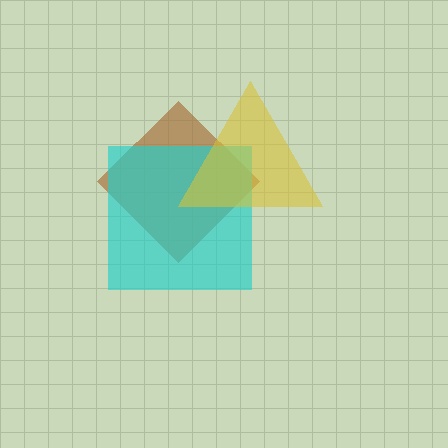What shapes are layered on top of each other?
The layered shapes are: a brown diamond, a cyan square, a yellow triangle.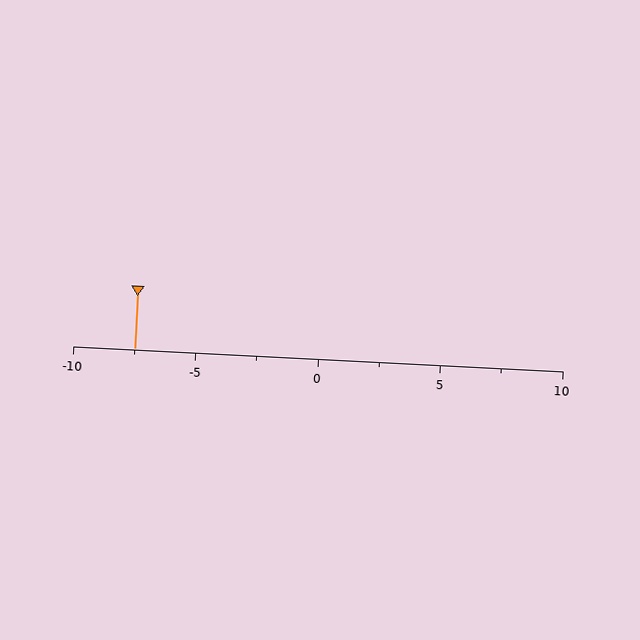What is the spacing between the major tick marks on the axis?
The major ticks are spaced 5 apart.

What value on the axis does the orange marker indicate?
The marker indicates approximately -7.5.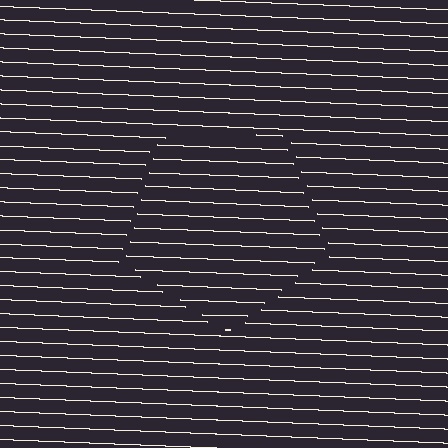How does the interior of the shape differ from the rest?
The interior of the shape contains the same grating, shifted by half a period — the contour is defined by the phase discontinuity where line-ends from the inner and outer gratings abut.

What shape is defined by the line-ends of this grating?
An illusory pentagon. The interior of the shape contains the same grating, shifted by half a period — the contour is defined by the phase discontinuity where line-ends from the inner and outer gratings abut.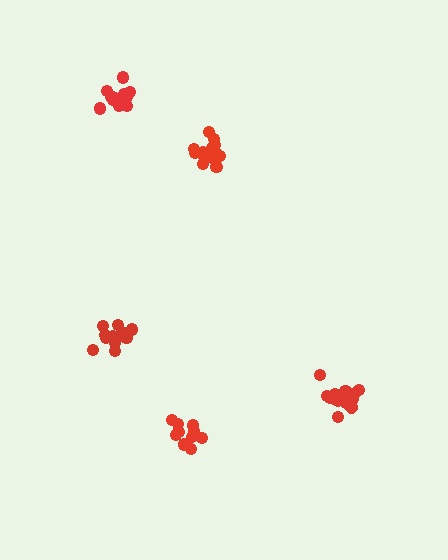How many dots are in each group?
Group 1: 16 dots, Group 2: 12 dots, Group 3: 15 dots, Group 4: 10 dots, Group 5: 12 dots (65 total).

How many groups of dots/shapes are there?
There are 5 groups.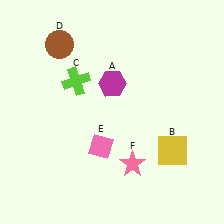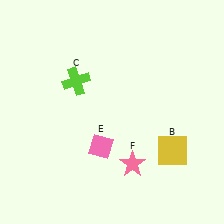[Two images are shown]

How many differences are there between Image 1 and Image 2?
There are 2 differences between the two images.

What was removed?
The magenta hexagon (A), the brown circle (D) were removed in Image 2.